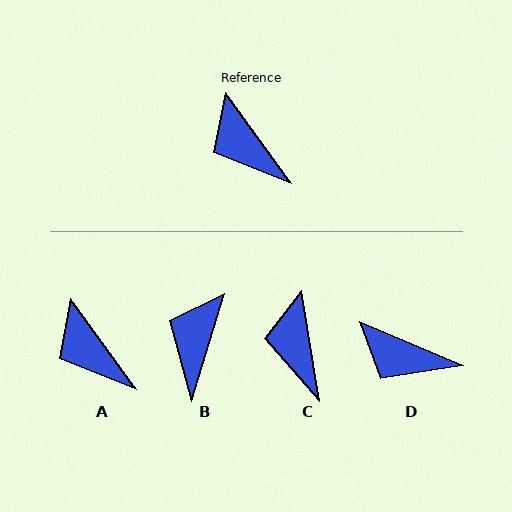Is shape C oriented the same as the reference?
No, it is off by about 27 degrees.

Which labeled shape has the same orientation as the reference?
A.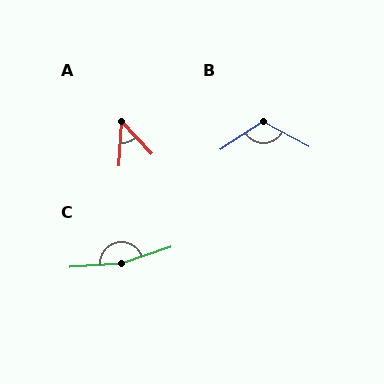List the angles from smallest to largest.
A (46°), B (118°), C (165°).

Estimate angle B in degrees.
Approximately 118 degrees.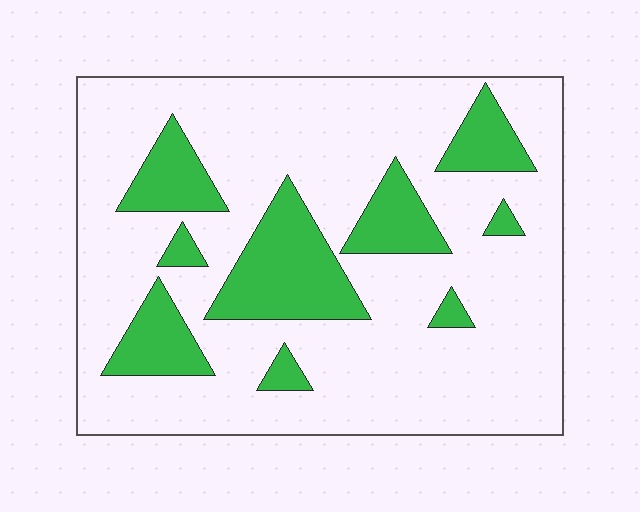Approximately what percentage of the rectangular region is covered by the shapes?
Approximately 20%.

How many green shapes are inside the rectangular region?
9.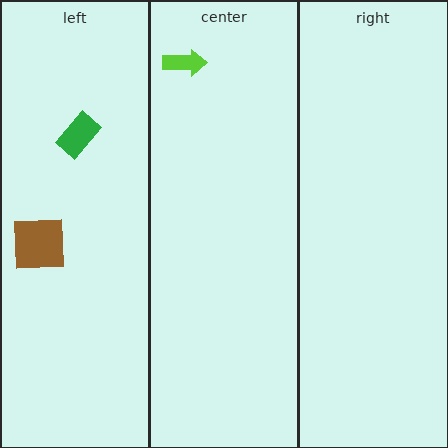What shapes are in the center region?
The lime arrow.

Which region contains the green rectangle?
The left region.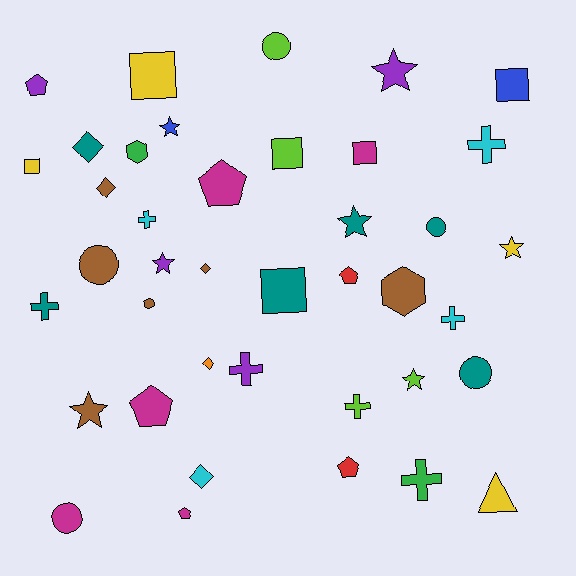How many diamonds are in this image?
There are 5 diamonds.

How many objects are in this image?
There are 40 objects.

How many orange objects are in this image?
There is 1 orange object.